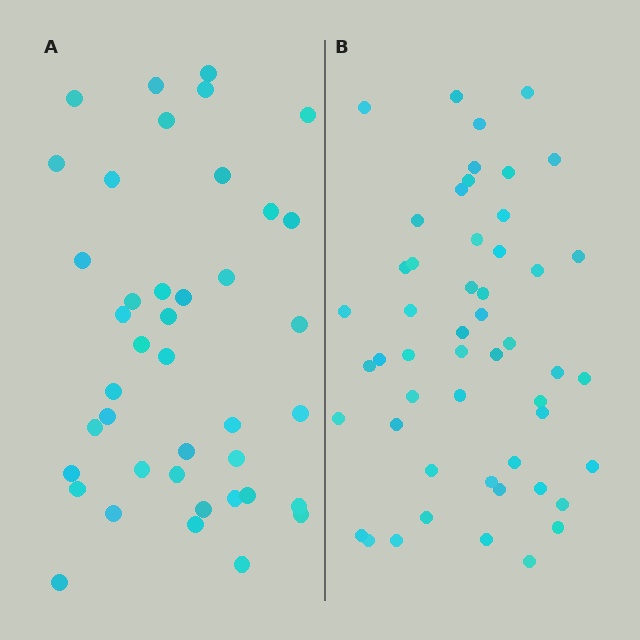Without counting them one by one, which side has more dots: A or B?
Region B (the right region) has more dots.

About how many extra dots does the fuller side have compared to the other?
Region B has roughly 10 or so more dots than region A.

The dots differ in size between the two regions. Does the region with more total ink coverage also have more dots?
No. Region A has more total ink coverage because its dots are larger, but region B actually contains more individual dots. Total area can be misleading — the number of items is what matters here.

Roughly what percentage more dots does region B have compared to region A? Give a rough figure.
About 25% more.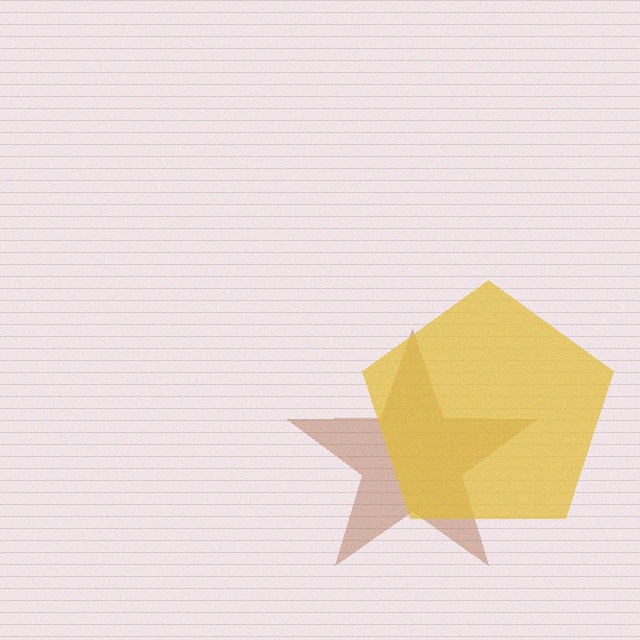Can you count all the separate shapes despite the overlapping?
Yes, there are 2 separate shapes.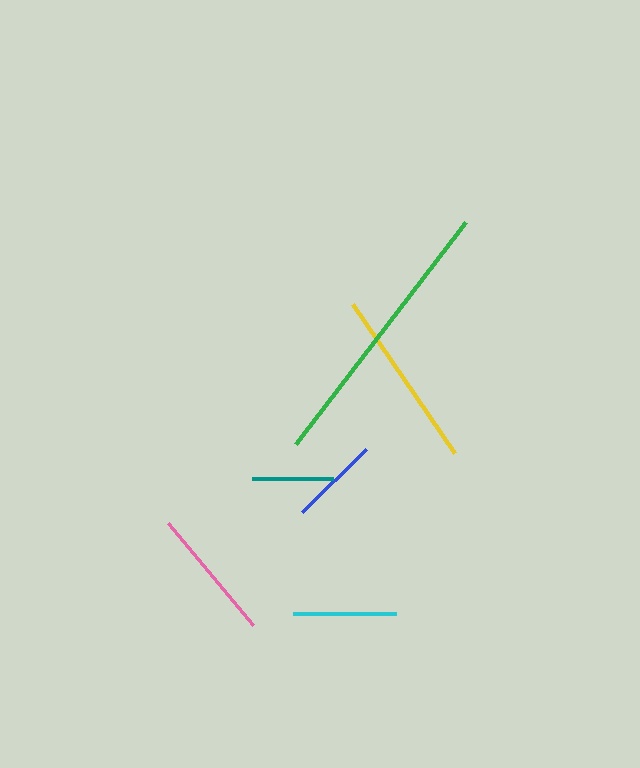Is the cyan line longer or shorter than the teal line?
The cyan line is longer than the teal line.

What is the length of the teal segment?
The teal segment is approximately 81 pixels long.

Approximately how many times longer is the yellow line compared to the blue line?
The yellow line is approximately 2.0 times the length of the blue line.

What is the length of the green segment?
The green segment is approximately 280 pixels long.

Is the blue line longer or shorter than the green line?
The green line is longer than the blue line.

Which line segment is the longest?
The green line is the longest at approximately 280 pixels.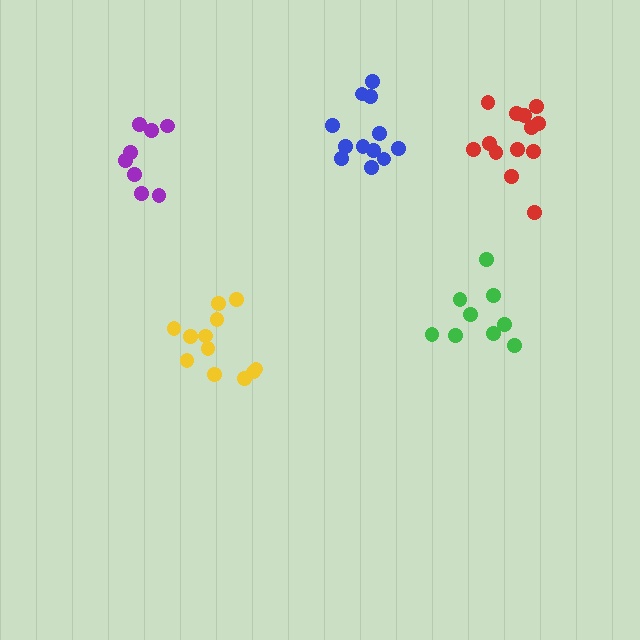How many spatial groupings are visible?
There are 5 spatial groupings.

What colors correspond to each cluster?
The clusters are colored: yellow, red, green, purple, blue.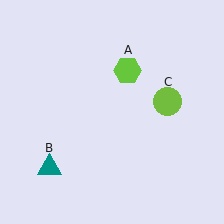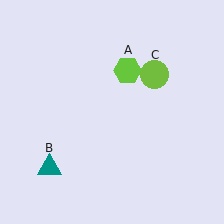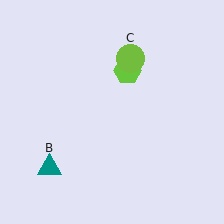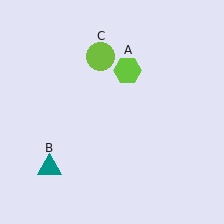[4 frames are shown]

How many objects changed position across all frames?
1 object changed position: lime circle (object C).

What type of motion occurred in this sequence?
The lime circle (object C) rotated counterclockwise around the center of the scene.